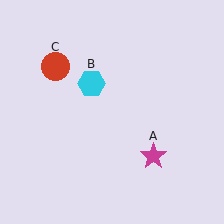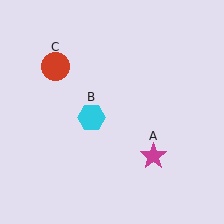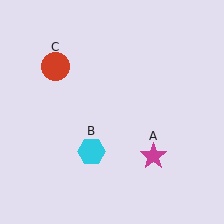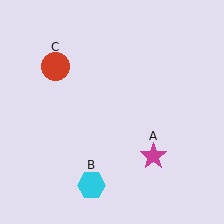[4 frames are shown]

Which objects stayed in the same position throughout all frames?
Magenta star (object A) and red circle (object C) remained stationary.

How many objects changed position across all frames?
1 object changed position: cyan hexagon (object B).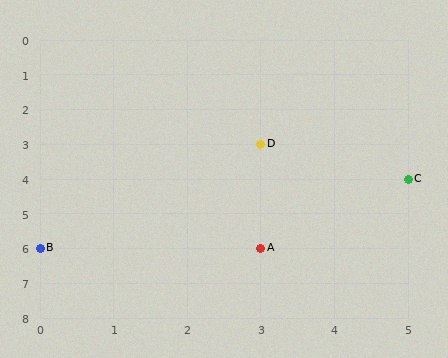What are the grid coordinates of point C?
Point C is at grid coordinates (5, 4).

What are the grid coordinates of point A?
Point A is at grid coordinates (3, 6).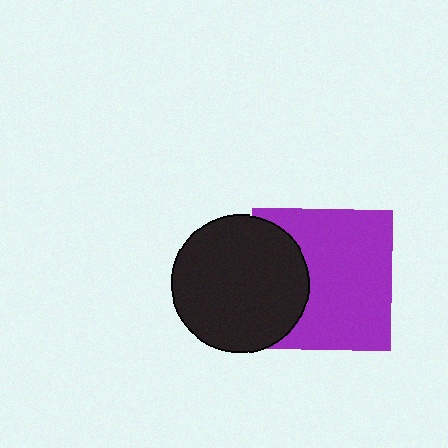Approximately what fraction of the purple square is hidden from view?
Roughly 31% of the purple square is hidden behind the black circle.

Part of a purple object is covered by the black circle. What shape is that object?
It is a square.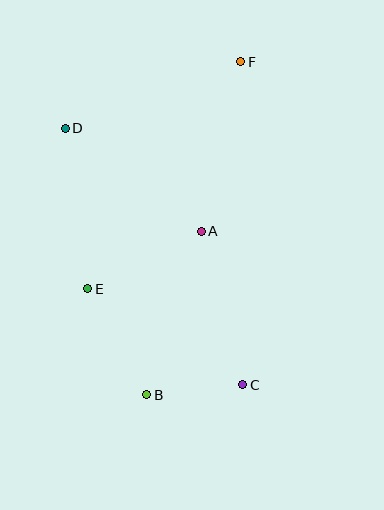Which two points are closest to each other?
Points B and C are closest to each other.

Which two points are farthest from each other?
Points B and F are farthest from each other.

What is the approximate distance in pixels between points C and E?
The distance between C and E is approximately 182 pixels.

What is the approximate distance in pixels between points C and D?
The distance between C and D is approximately 312 pixels.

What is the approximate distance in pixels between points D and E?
The distance between D and E is approximately 162 pixels.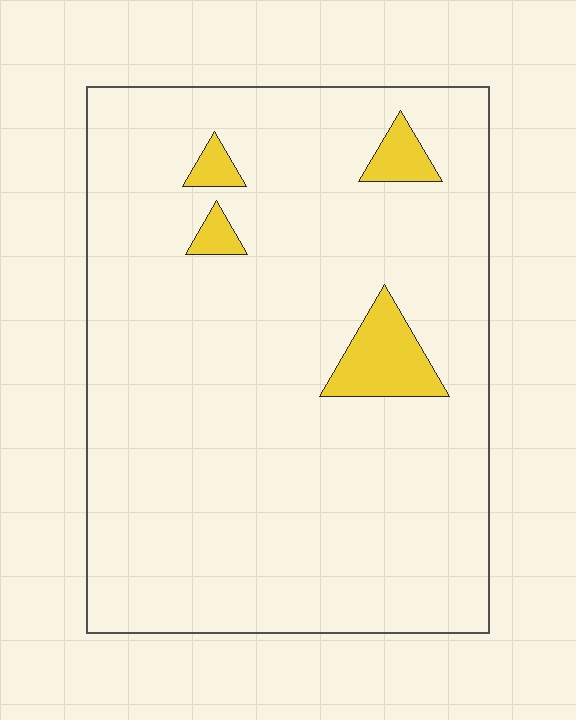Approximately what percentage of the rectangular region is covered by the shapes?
Approximately 5%.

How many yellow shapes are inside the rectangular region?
4.